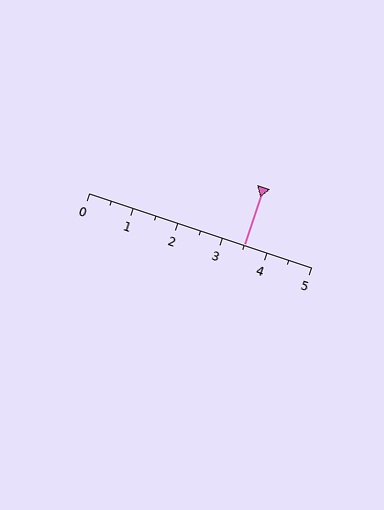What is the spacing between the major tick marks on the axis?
The major ticks are spaced 1 apart.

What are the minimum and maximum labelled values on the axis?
The axis runs from 0 to 5.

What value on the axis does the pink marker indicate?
The marker indicates approximately 3.5.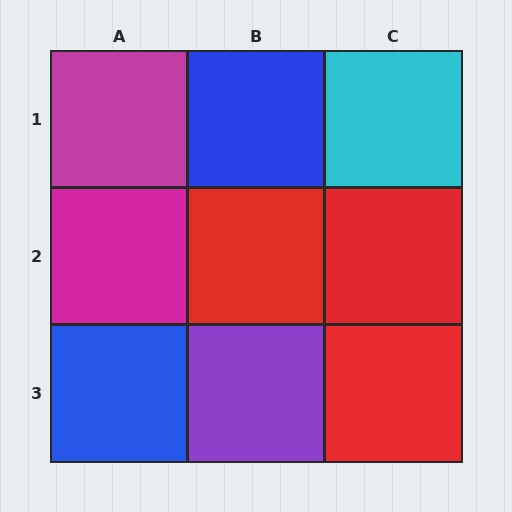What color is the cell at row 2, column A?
Magenta.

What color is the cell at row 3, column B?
Purple.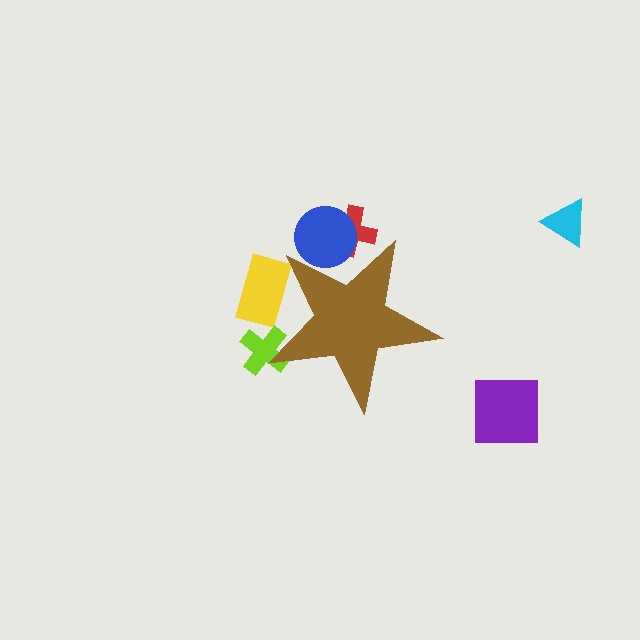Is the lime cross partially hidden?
Yes, the lime cross is partially hidden behind the brown star.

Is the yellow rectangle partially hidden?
Yes, the yellow rectangle is partially hidden behind the brown star.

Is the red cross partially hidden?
Yes, the red cross is partially hidden behind the brown star.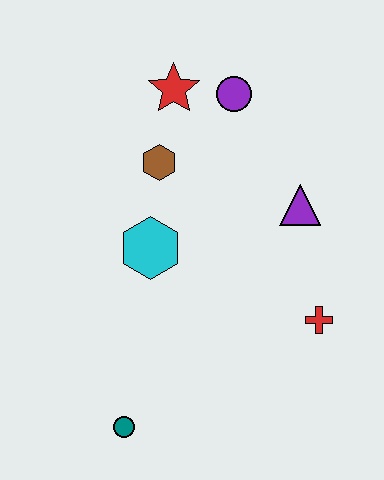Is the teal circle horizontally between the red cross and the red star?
No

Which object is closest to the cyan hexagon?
The brown hexagon is closest to the cyan hexagon.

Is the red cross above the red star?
No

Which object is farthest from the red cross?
The red star is farthest from the red cross.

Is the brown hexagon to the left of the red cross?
Yes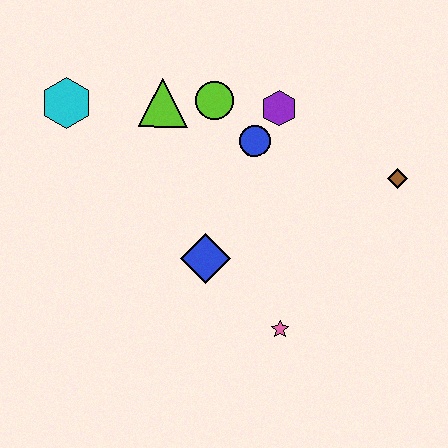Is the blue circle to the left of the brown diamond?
Yes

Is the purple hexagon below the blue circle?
No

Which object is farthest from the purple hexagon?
The pink star is farthest from the purple hexagon.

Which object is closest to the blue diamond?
The pink star is closest to the blue diamond.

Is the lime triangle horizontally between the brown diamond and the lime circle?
No